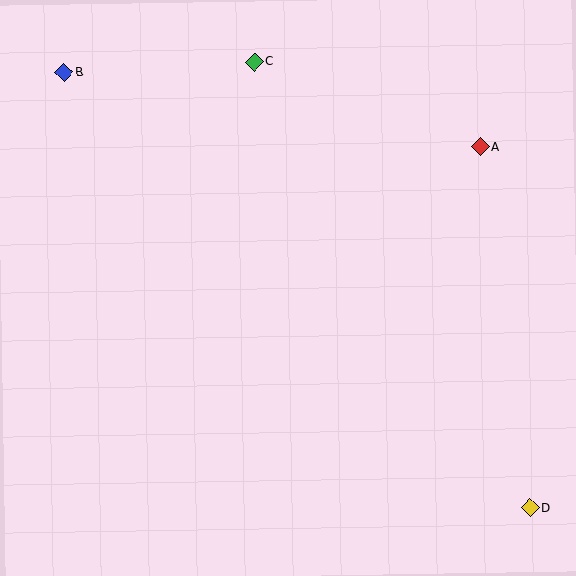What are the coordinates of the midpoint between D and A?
The midpoint between D and A is at (505, 327).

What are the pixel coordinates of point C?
Point C is at (255, 62).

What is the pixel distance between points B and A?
The distance between B and A is 422 pixels.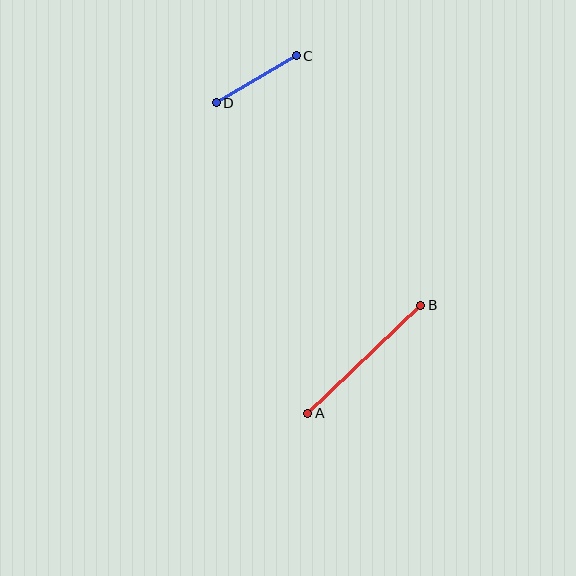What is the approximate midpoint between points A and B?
The midpoint is at approximately (364, 359) pixels.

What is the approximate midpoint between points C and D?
The midpoint is at approximately (256, 79) pixels.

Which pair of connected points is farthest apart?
Points A and B are farthest apart.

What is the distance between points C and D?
The distance is approximately 93 pixels.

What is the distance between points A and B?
The distance is approximately 156 pixels.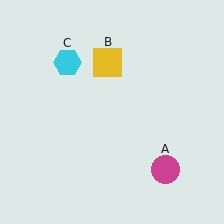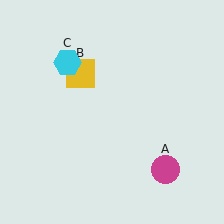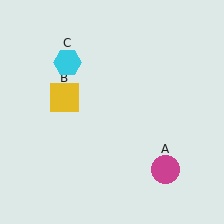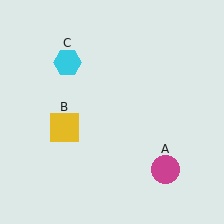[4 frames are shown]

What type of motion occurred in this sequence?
The yellow square (object B) rotated counterclockwise around the center of the scene.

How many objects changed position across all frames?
1 object changed position: yellow square (object B).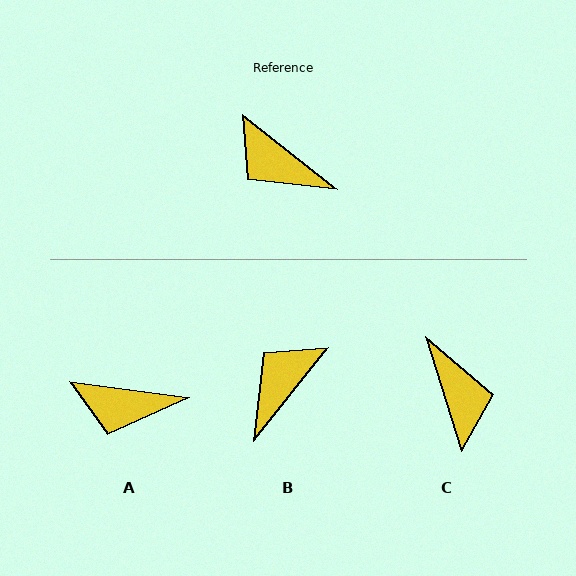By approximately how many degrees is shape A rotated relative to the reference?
Approximately 31 degrees counter-clockwise.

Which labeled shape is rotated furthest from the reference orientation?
C, about 146 degrees away.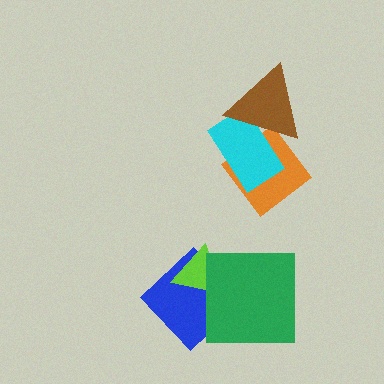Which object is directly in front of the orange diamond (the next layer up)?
The cyan rectangle is directly in front of the orange diamond.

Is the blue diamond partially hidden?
Yes, it is partially covered by another shape.